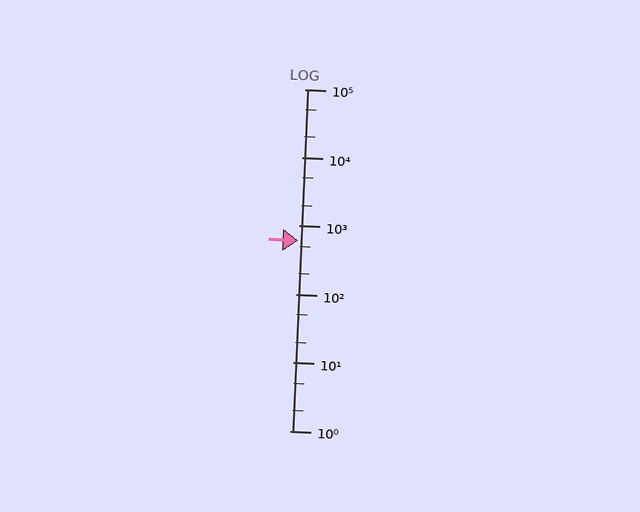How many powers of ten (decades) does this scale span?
The scale spans 5 decades, from 1 to 100000.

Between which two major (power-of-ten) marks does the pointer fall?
The pointer is between 100 and 1000.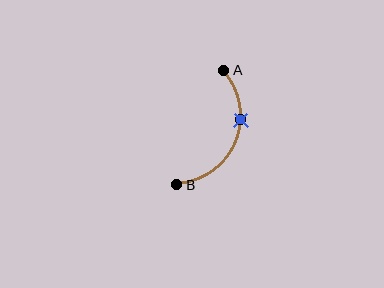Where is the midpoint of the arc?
The arc midpoint is the point on the curve farthest from the straight line joining A and B. It sits to the right of that line.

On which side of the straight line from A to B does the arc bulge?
The arc bulges to the right of the straight line connecting A and B.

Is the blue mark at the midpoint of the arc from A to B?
No. The blue mark lies on the arc but is closer to endpoint A. The arc midpoint would be at the point on the curve equidistant along the arc from both A and B.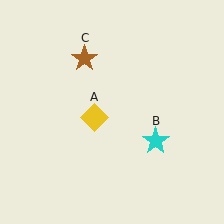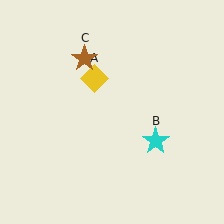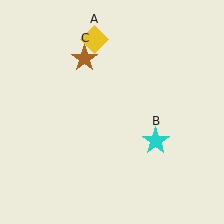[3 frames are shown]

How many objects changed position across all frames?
1 object changed position: yellow diamond (object A).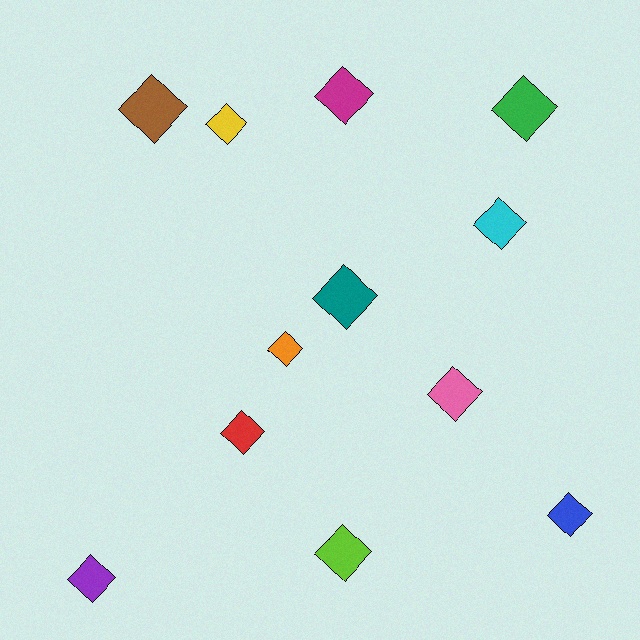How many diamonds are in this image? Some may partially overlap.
There are 12 diamonds.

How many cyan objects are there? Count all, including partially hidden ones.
There is 1 cyan object.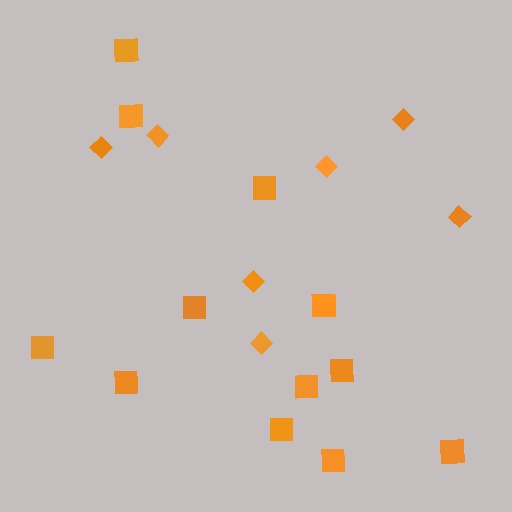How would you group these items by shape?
There are 2 groups: one group of diamonds (7) and one group of squares (12).